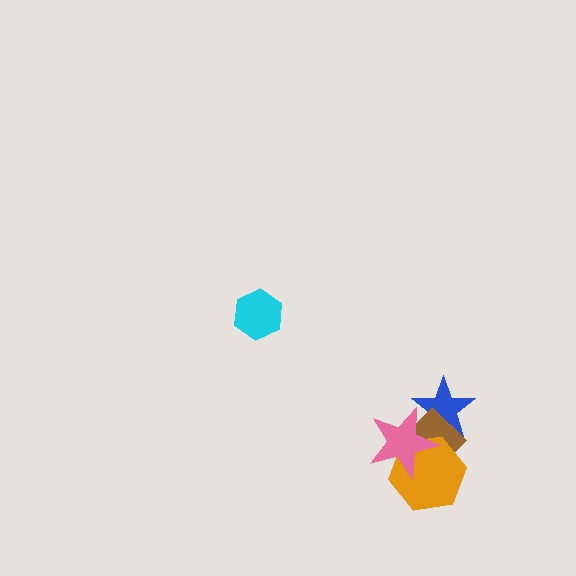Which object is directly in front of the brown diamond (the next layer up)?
The orange hexagon is directly in front of the brown diamond.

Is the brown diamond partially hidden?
Yes, it is partially covered by another shape.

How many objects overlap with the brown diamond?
3 objects overlap with the brown diamond.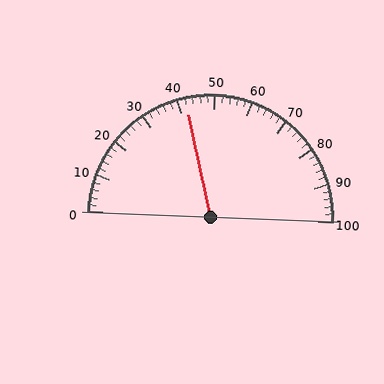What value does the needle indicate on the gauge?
The needle indicates approximately 42.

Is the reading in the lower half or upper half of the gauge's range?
The reading is in the lower half of the range (0 to 100).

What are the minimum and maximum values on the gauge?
The gauge ranges from 0 to 100.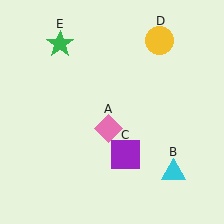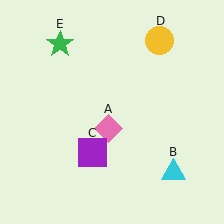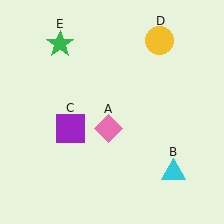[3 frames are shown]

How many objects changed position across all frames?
1 object changed position: purple square (object C).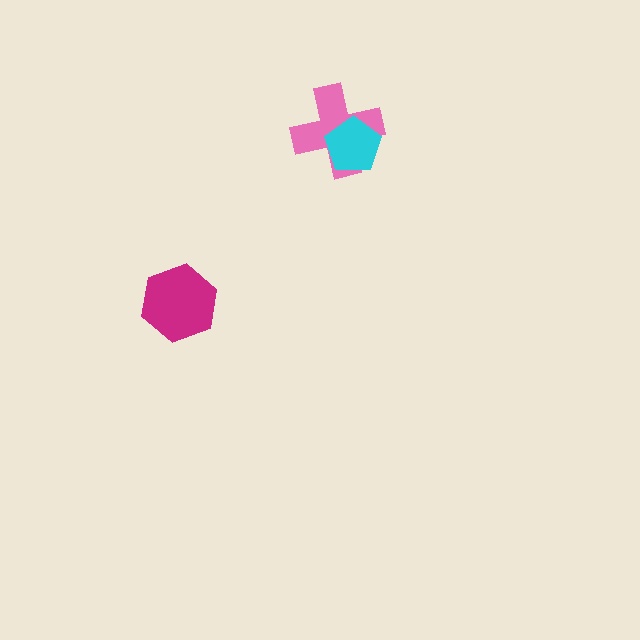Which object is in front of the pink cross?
The cyan pentagon is in front of the pink cross.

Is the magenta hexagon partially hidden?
No, no other shape covers it.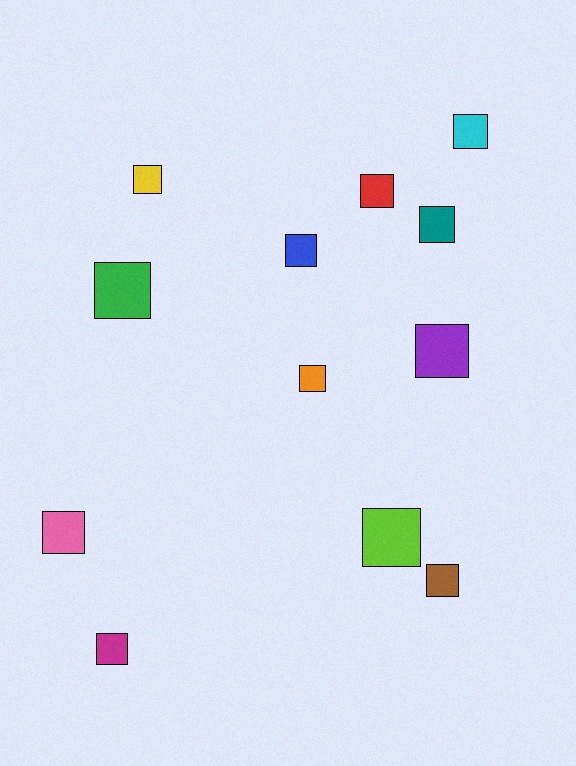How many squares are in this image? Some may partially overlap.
There are 12 squares.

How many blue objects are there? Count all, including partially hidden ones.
There is 1 blue object.